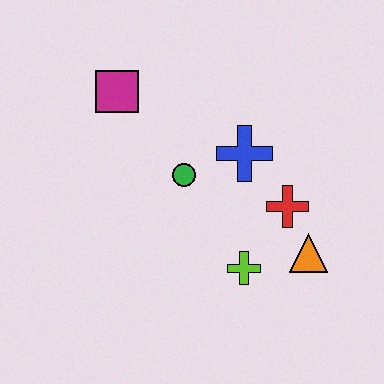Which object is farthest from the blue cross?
The magenta square is farthest from the blue cross.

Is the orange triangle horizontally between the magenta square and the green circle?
No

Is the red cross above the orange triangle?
Yes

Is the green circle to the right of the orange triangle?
No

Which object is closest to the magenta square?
The green circle is closest to the magenta square.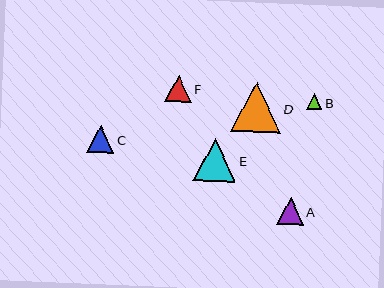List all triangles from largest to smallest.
From largest to smallest: D, E, C, A, F, B.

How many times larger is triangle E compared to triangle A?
Triangle E is approximately 1.6 times the size of triangle A.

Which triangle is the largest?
Triangle D is the largest with a size of approximately 50 pixels.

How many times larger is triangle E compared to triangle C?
Triangle E is approximately 1.6 times the size of triangle C.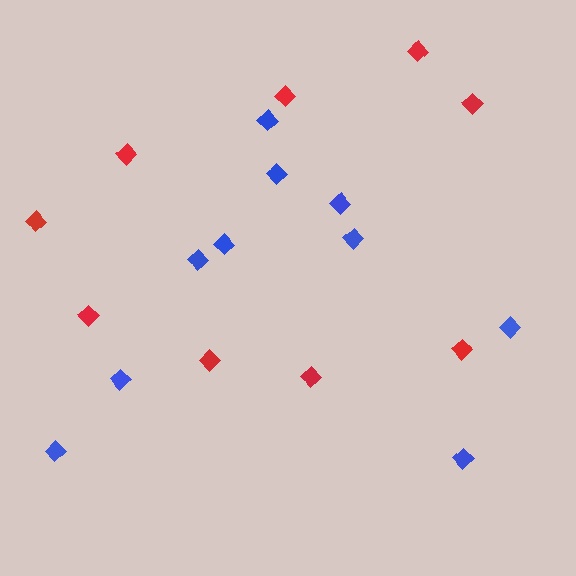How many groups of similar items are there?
There are 2 groups: one group of red diamonds (9) and one group of blue diamonds (10).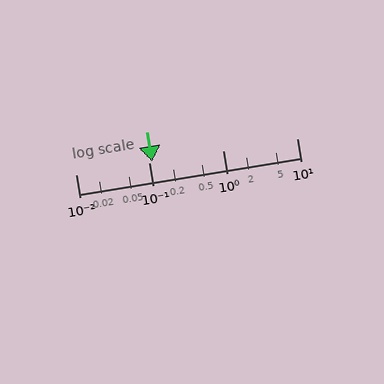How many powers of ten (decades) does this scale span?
The scale spans 3 decades, from 0.01 to 10.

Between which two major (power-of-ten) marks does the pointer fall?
The pointer is between 0.1 and 1.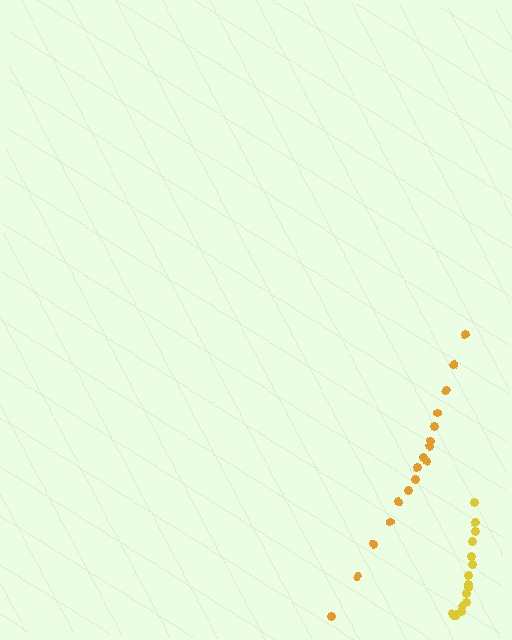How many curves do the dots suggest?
There are 2 distinct paths.